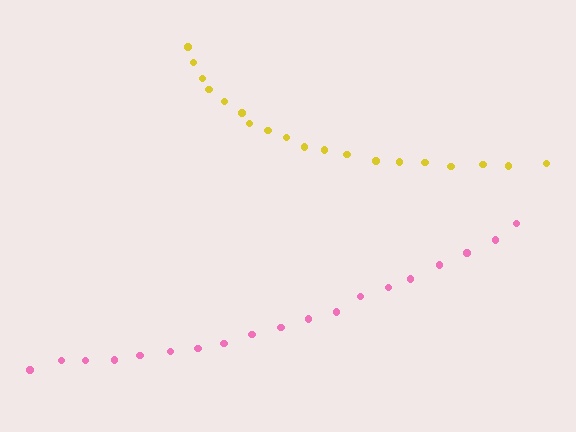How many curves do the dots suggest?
There are 2 distinct paths.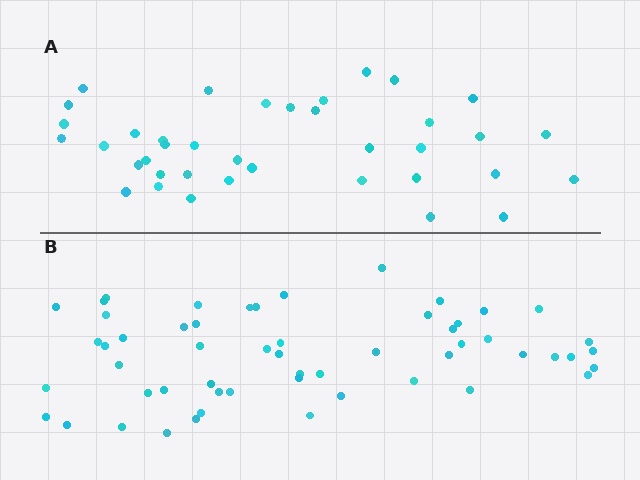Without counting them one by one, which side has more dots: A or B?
Region B (the bottom region) has more dots.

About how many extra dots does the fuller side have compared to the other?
Region B has approximately 15 more dots than region A.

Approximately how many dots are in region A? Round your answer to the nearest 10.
About 40 dots. (The exact count is 38, which rounds to 40.)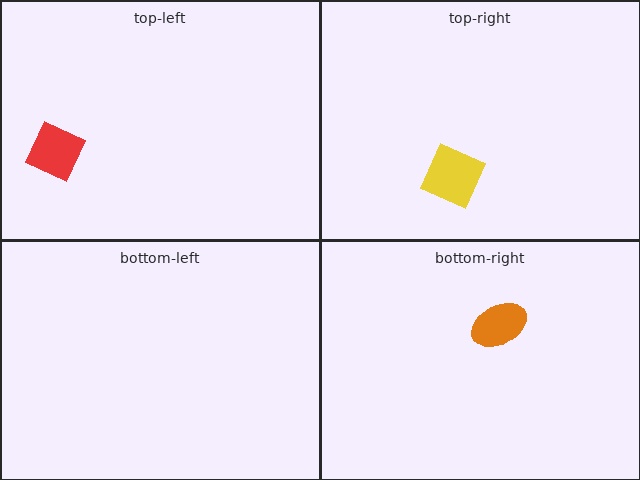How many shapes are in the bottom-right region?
1.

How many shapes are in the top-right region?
1.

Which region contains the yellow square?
The top-right region.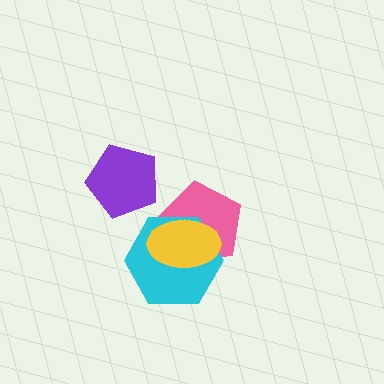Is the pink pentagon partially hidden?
Yes, it is partially covered by another shape.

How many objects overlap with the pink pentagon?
2 objects overlap with the pink pentagon.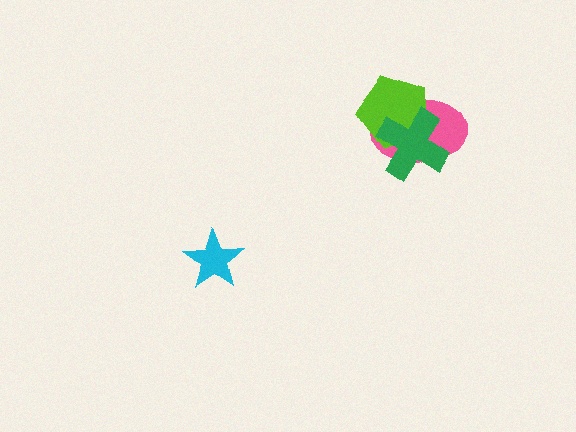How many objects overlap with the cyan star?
0 objects overlap with the cyan star.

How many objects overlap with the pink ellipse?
2 objects overlap with the pink ellipse.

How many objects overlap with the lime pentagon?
2 objects overlap with the lime pentagon.